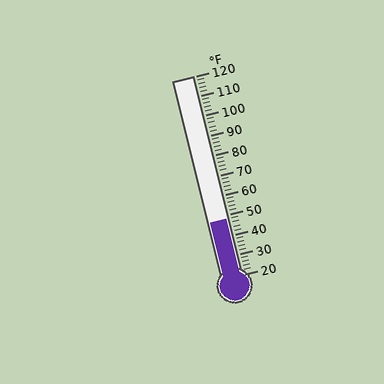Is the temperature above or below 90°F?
The temperature is below 90°F.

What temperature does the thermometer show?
The thermometer shows approximately 48°F.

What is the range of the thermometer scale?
The thermometer scale ranges from 20°F to 120°F.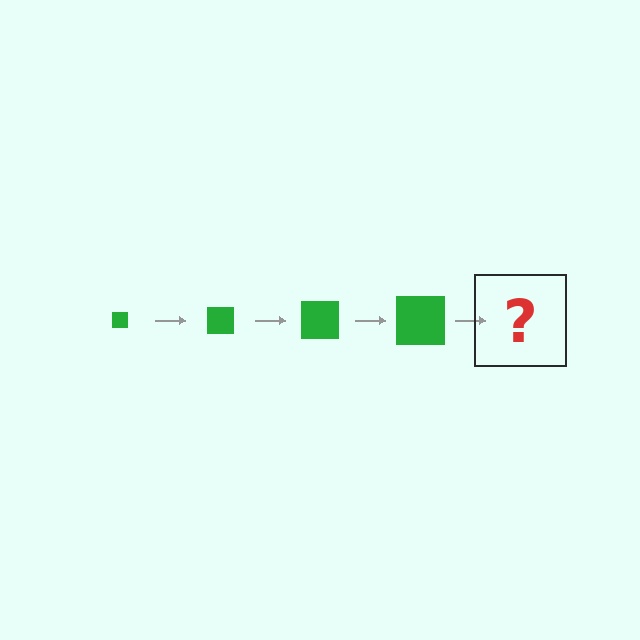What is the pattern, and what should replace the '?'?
The pattern is that the square gets progressively larger each step. The '?' should be a green square, larger than the previous one.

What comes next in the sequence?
The next element should be a green square, larger than the previous one.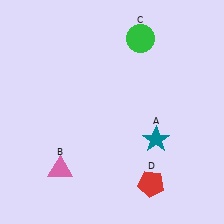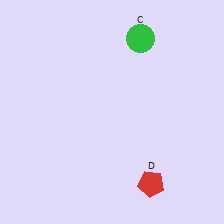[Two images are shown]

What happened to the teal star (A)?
The teal star (A) was removed in Image 2. It was in the bottom-right area of Image 1.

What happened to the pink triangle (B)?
The pink triangle (B) was removed in Image 2. It was in the bottom-left area of Image 1.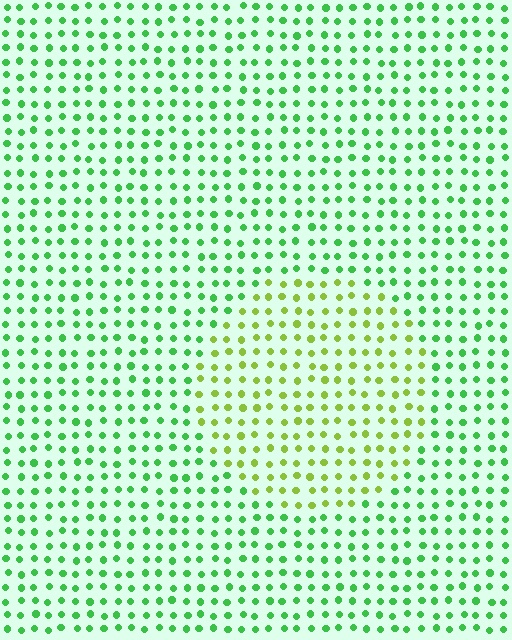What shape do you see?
I see a circle.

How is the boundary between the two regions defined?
The boundary is defined purely by a slight shift in hue (about 40 degrees). Spacing, size, and orientation are identical on both sides.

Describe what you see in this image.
The image is filled with small green elements in a uniform arrangement. A circle-shaped region is visible where the elements are tinted to a slightly different hue, forming a subtle color boundary.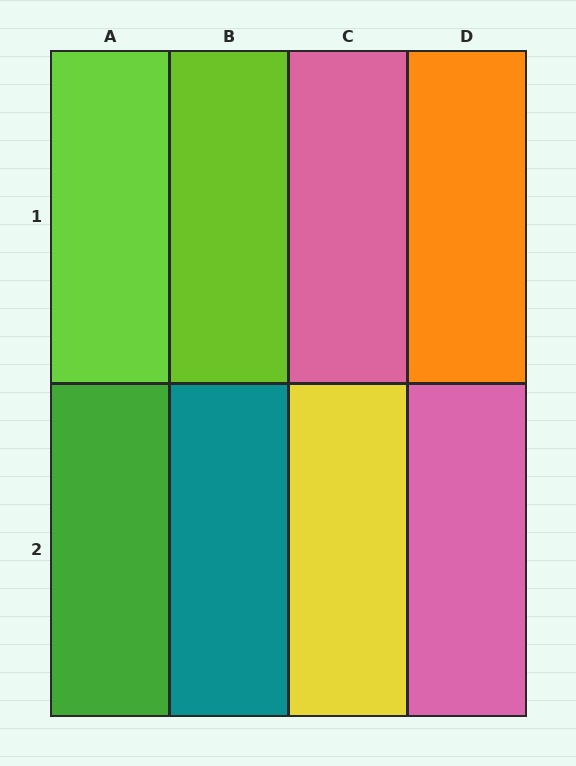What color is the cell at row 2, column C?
Yellow.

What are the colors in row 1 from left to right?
Lime, lime, pink, orange.